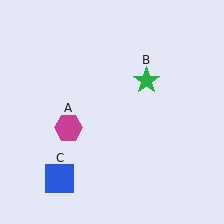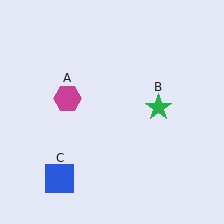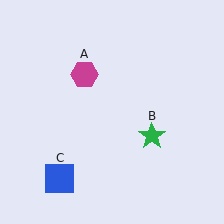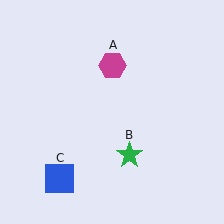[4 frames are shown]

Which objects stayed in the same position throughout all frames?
Blue square (object C) remained stationary.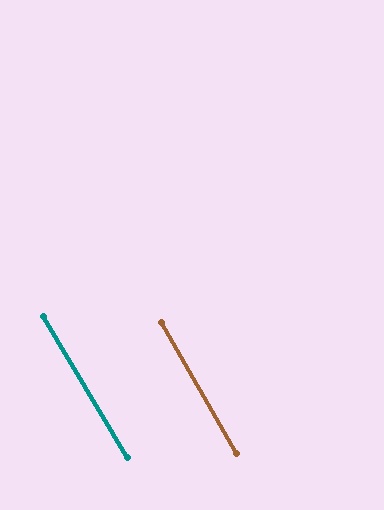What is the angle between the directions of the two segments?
Approximately 1 degree.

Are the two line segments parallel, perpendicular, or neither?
Parallel — their directions differ by only 1.0°.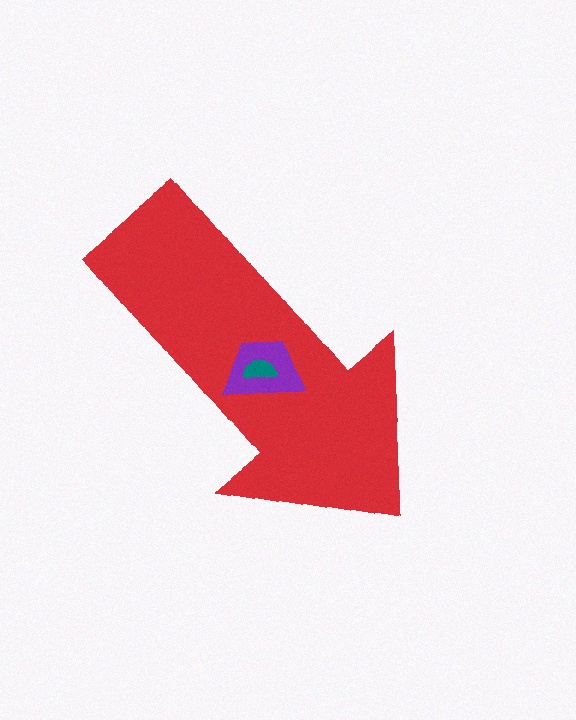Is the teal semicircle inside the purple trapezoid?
Yes.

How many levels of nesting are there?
3.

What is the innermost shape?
The teal semicircle.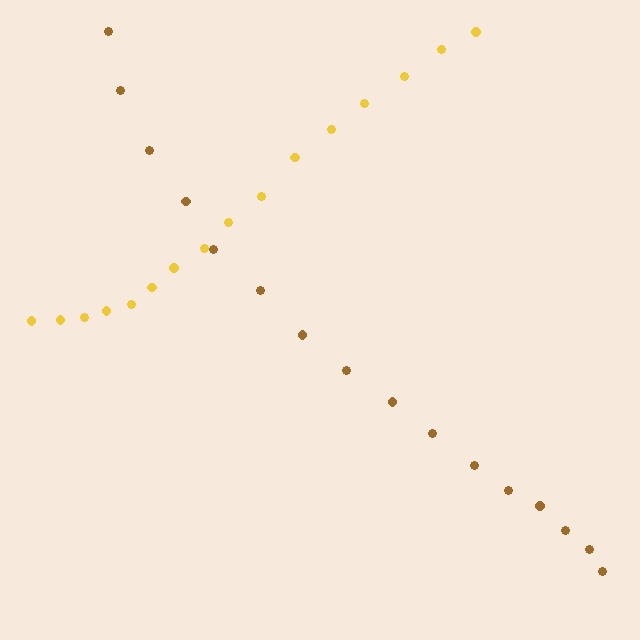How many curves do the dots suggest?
There are 2 distinct paths.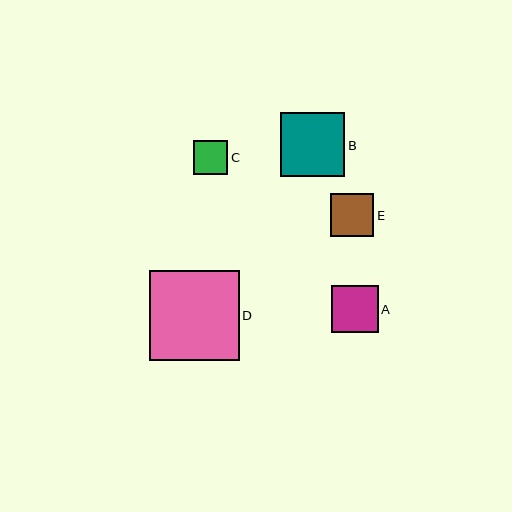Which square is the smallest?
Square C is the smallest with a size of approximately 34 pixels.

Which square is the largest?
Square D is the largest with a size of approximately 89 pixels.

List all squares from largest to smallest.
From largest to smallest: D, B, A, E, C.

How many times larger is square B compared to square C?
Square B is approximately 1.9 times the size of square C.